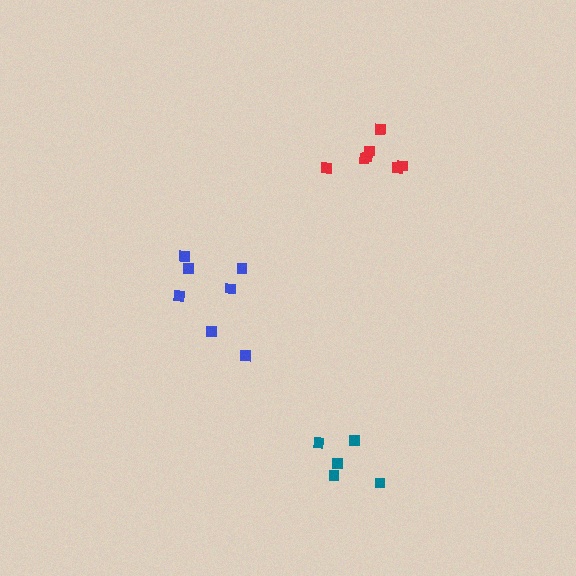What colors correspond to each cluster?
The clusters are colored: teal, blue, red.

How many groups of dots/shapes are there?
There are 3 groups.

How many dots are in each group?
Group 1: 5 dots, Group 2: 8 dots, Group 3: 7 dots (20 total).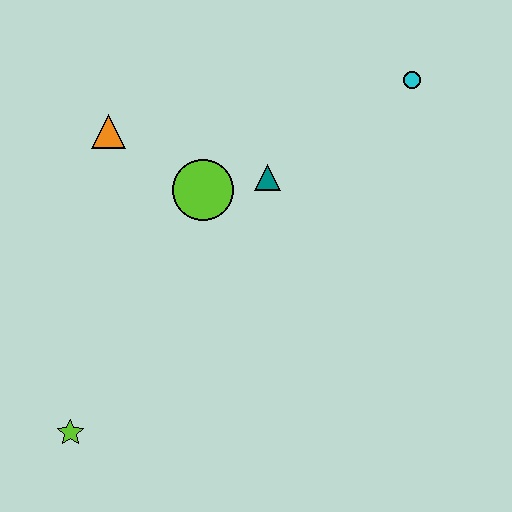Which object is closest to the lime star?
The lime circle is closest to the lime star.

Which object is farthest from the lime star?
The cyan circle is farthest from the lime star.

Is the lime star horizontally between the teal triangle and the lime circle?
No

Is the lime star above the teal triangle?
No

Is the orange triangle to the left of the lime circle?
Yes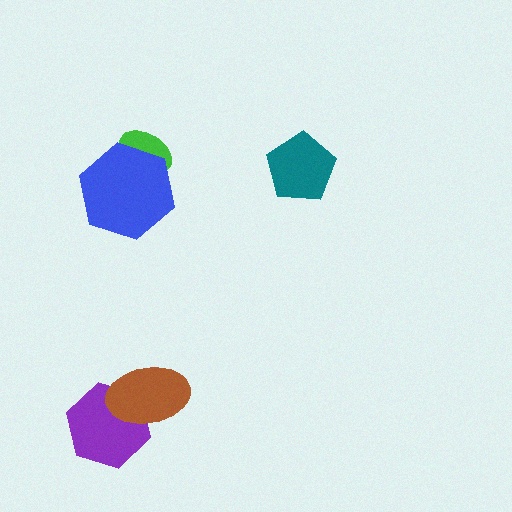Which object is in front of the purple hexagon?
The brown ellipse is in front of the purple hexagon.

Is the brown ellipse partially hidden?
No, no other shape covers it.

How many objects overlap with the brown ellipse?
1 object overlaps with the brown ellipse.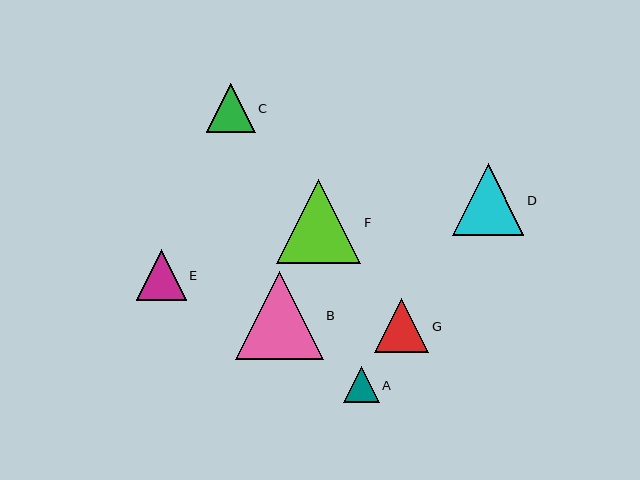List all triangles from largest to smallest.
From largest to smallest: B, F, D, G, E, C, A.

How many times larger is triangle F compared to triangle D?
Triangle F is approximately 1.2 times the size of triangle D.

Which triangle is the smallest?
Triangle A is the smallest with a size of approximately 36 pixels.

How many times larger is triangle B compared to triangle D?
Triangle B is approximately 1.2 times the size of triangle D.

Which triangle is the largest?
Triangle B is the largest with a size of approximately 88 pixels.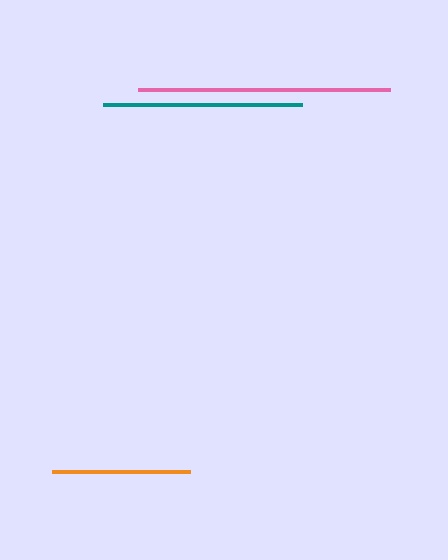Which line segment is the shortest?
The orange line is the shortest at approximately 138 pixels.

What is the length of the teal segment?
The teal segment is approximately 199 pixels long.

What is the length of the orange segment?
The orange segment is approximately 138 pixels long.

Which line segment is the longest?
The pink line is the longest at approximately 252 pixels.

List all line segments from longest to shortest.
From longest to shortest: pink, teal, orange.